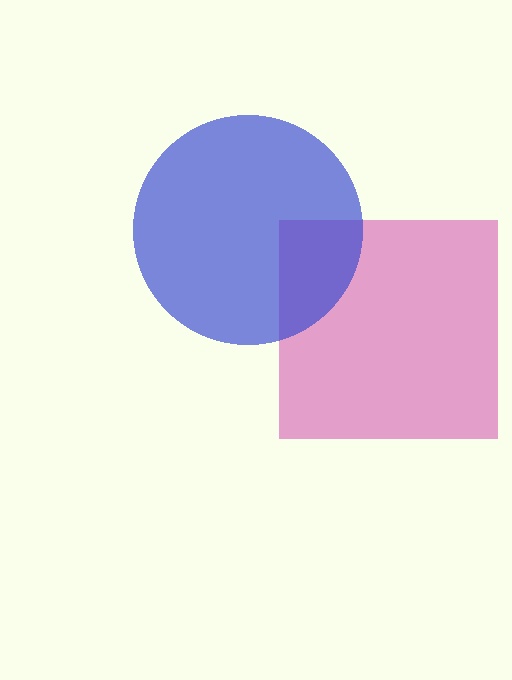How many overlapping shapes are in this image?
There are 2 overlapping shapes in the image.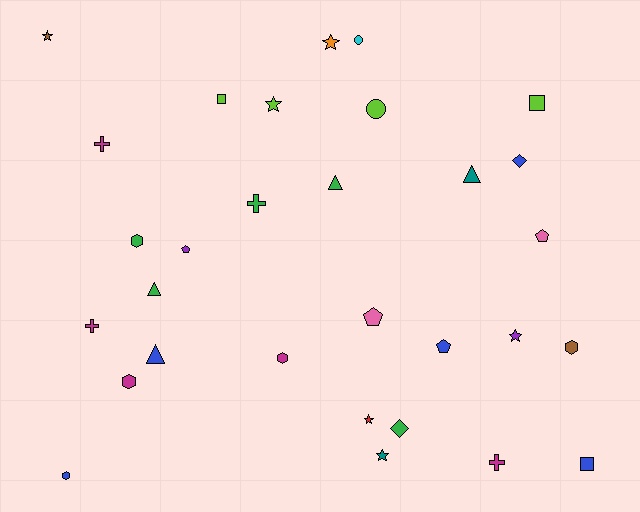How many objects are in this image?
There are 30 objects.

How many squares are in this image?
There are 3 squares.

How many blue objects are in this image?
There are 5 blue objects.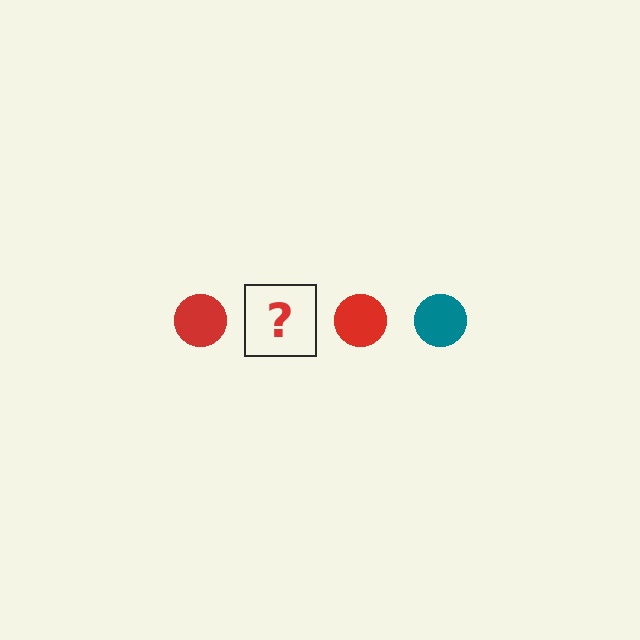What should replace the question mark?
The question mark should be replaced with a teal circle.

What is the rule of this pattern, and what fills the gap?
The rule is that the pattern cycles through red, teal circles. The gap should be filled with a teal circle.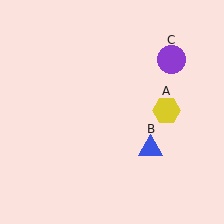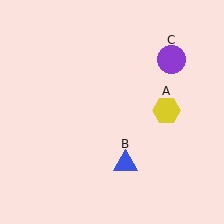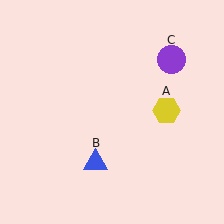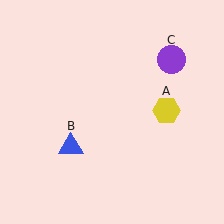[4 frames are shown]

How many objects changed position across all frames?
1 object changed position: blue triangle (object B).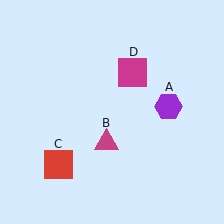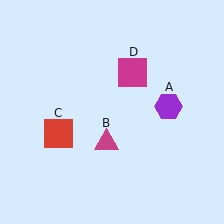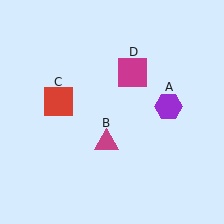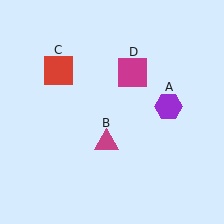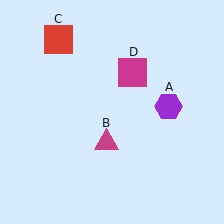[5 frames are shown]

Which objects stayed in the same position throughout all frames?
Purple hexagon (object A) and magenta triangle (object B) and magenta square (object D) remained stationary.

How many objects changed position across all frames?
1 object changed position: red square (object C).